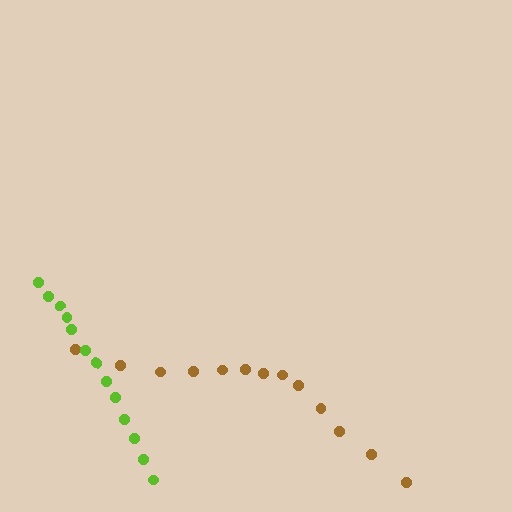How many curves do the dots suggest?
There are 2 distinct paths.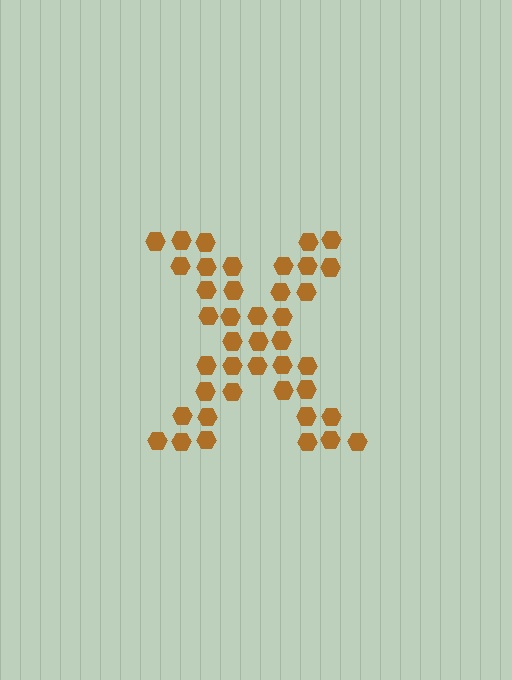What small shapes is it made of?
It is made of small hexagons.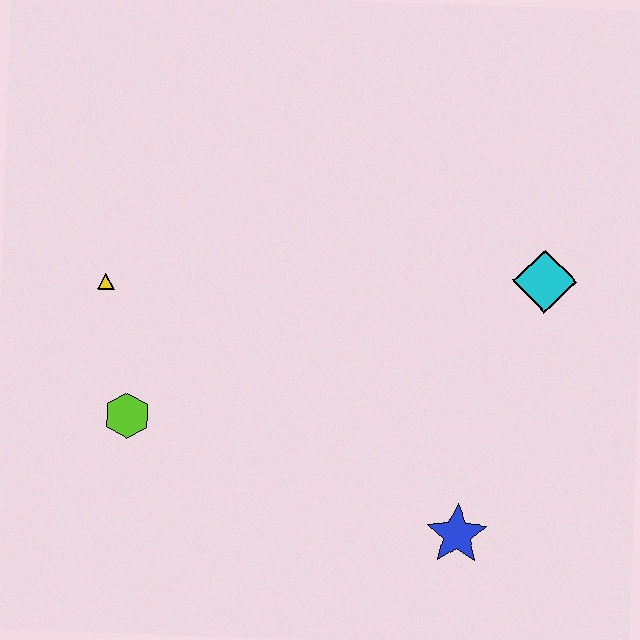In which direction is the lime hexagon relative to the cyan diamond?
The lime hexagon is to the left of the cyan diamond.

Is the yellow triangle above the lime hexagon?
Yes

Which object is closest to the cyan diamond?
The blue star is closest to the cyan diamond.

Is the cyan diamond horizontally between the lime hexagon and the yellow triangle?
No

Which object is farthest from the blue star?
The yellow triangle is farthest from the blue star.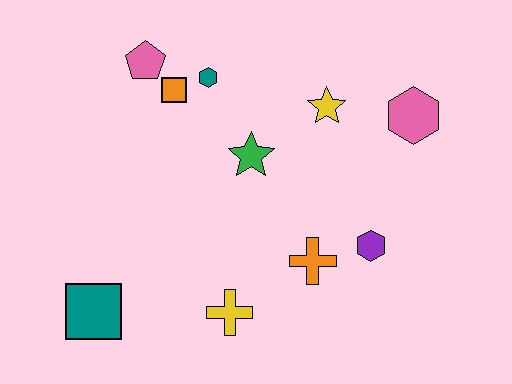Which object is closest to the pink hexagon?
The yellow star is closest to the pink hexagon.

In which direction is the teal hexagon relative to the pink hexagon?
The teal hexagon is to the left of the pink hexagon.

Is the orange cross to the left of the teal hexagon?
No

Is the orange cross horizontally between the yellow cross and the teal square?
No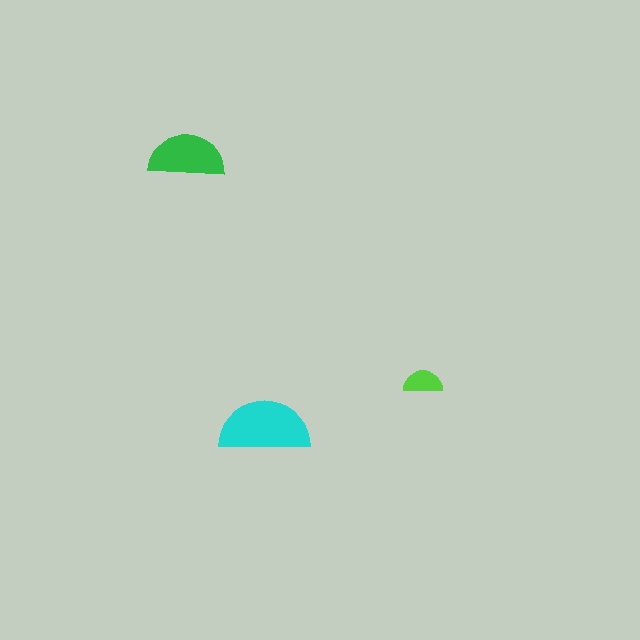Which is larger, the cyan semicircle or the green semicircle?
The cyan one.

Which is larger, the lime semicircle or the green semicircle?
The green one.